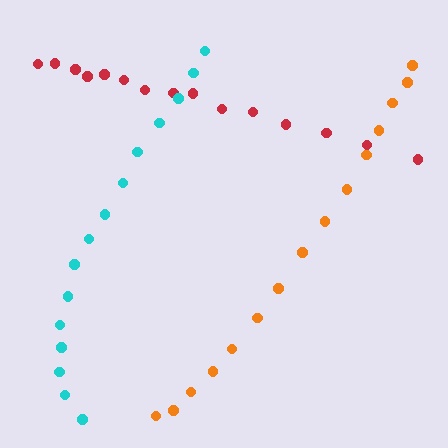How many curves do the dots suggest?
There are 3 distinct paths.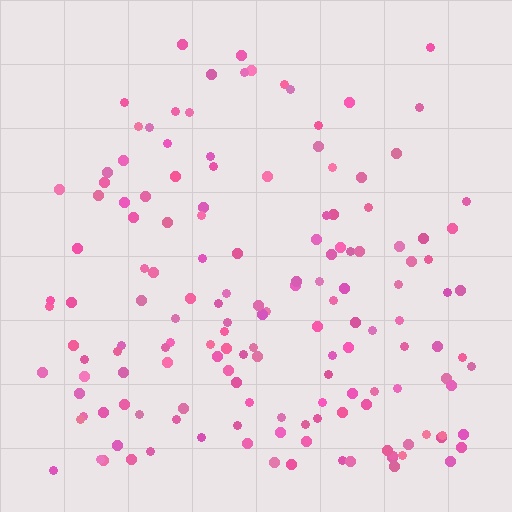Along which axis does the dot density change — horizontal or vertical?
Vertical.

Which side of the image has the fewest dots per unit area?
The top.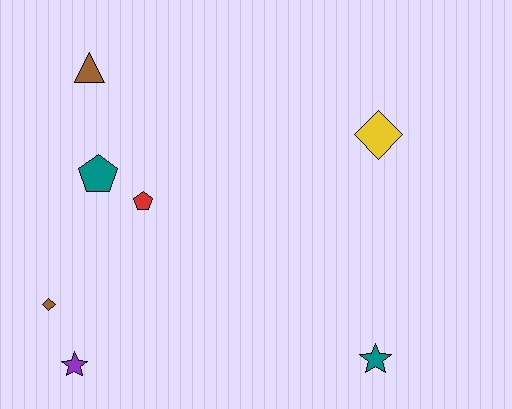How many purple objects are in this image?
There is 1 purple object.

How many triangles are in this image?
There is 1 triangle.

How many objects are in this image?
There are 7 objects.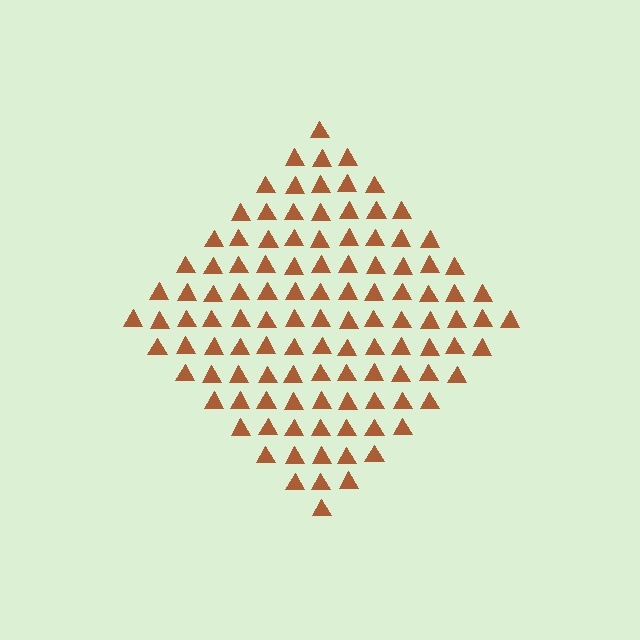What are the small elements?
The small elements are triangles.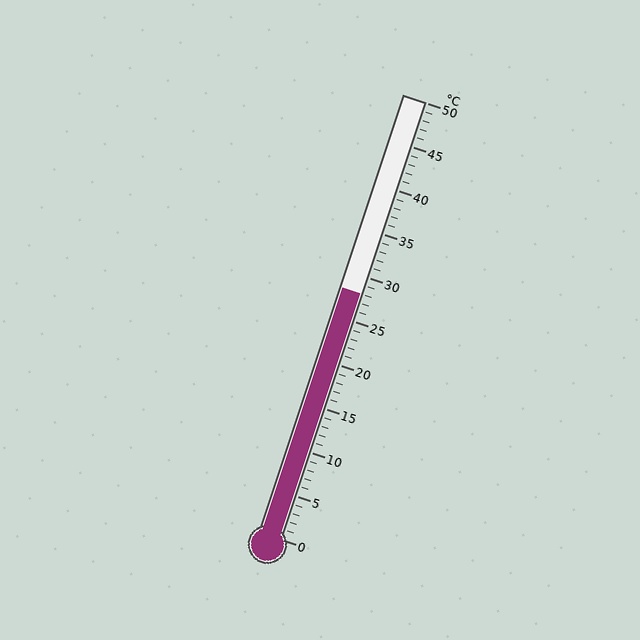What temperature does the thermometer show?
The thermometer shows approximately 28°C.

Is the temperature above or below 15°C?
The temperature is above 15°C.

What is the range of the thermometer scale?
The thermometer scale ranges from 0°C to 50°C.